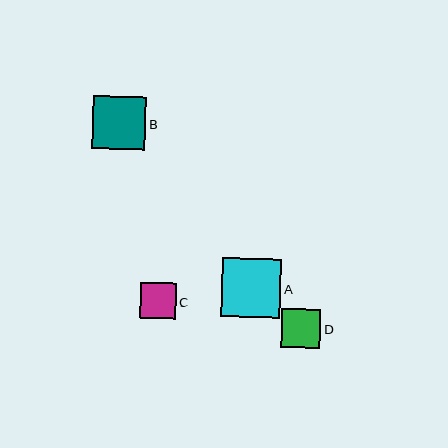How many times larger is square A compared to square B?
Square A is approximately 1.1 times the size of square B.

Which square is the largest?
Square A is the largest with a size of approximately 59 pixels.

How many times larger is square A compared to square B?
Square A is approximately 1.1 times the size of square B.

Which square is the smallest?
Square C is the smallest with a size of approximately 36 pixels.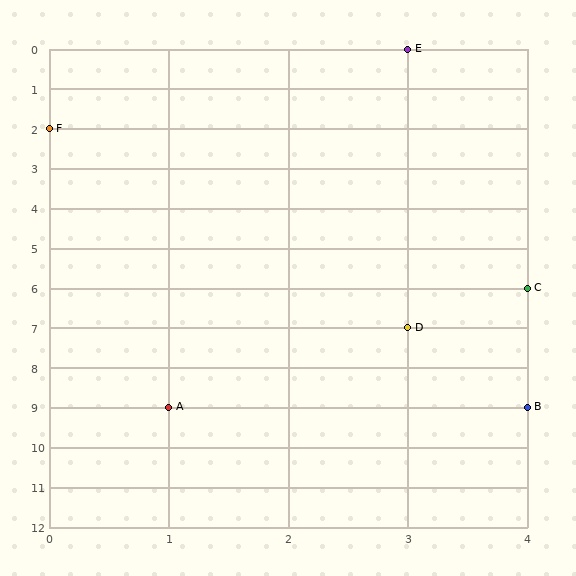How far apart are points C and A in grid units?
Points C and A are 3 columns and 3 rows apart (about 4.2 grid units diagonally).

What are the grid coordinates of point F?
Point F is at grid coordinates (0, 2).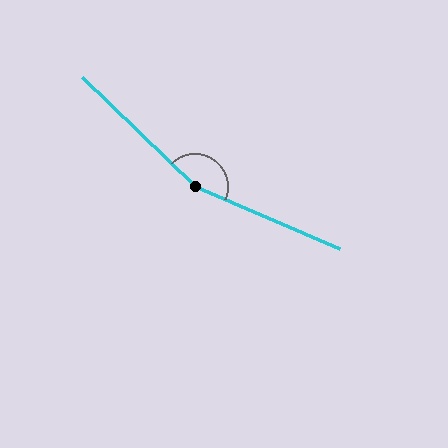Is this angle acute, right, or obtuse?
It is obtuse.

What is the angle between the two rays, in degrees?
Approximately 159 degrees.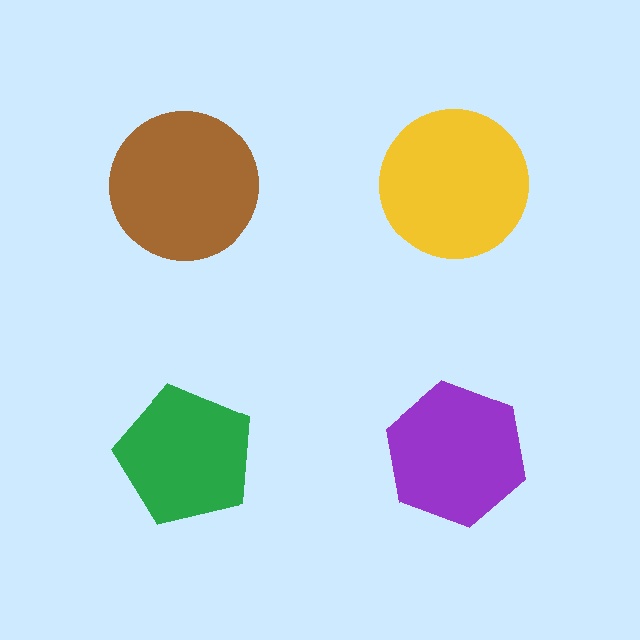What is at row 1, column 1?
A brown circle.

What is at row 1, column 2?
A yellow circle.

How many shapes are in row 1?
2 shapes.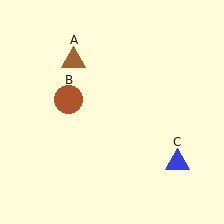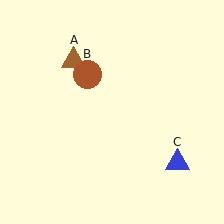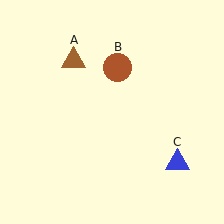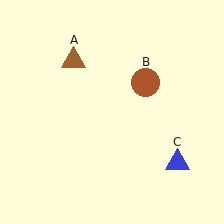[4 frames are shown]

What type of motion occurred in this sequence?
The brown circle (object B) rotated clockwise around the center of the scene.